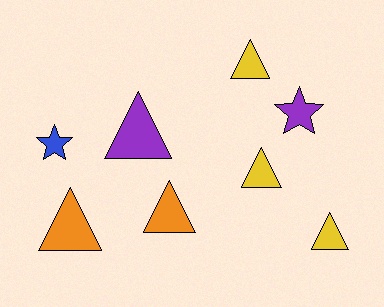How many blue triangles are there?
There are no blue triangles.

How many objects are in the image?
There are 8 objects.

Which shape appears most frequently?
Triangle, with 6 objects.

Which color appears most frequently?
Yellow, with 3 objects.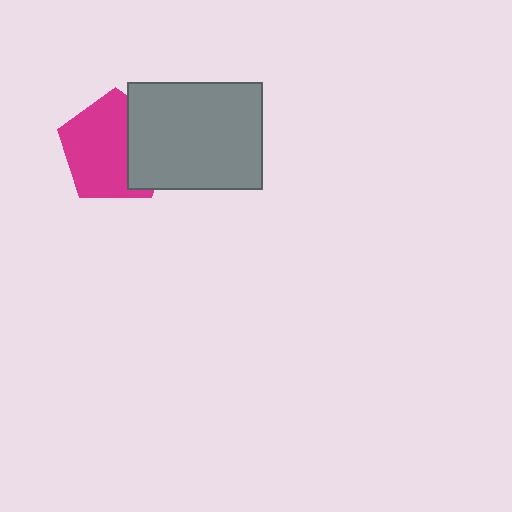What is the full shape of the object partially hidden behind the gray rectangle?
The partially hidden object is a magenta pentagon.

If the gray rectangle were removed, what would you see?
You would see the complete magenta pentagon.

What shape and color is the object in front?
The object in front is a gray rectangle.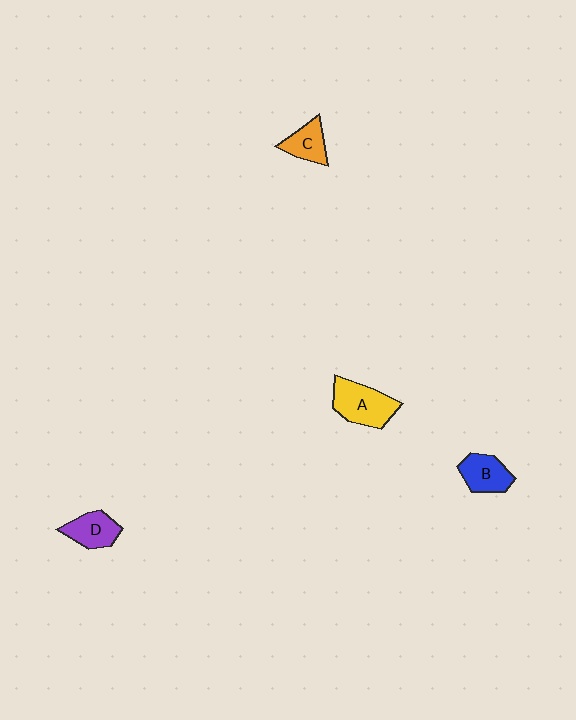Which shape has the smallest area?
Shape C (orange).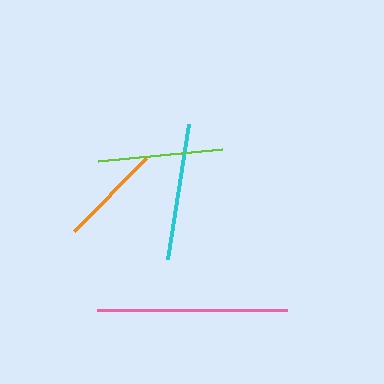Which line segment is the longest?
The pink line is the longest at approximately 190 pixels.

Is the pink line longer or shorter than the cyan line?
The pink line is longer than the cyan line.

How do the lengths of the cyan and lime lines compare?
The cyan and lime lines are approximately the same length.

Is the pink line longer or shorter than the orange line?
The pink line is longer than the orange line.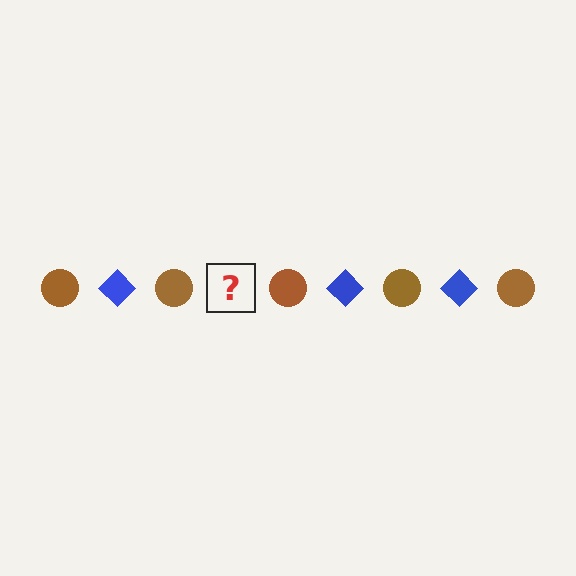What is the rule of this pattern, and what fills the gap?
The rule is that the pattern alternates between brown circle and blue diamond. The gap should be filled with a blue diamond.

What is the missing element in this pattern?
The missing element is a blue diamond.